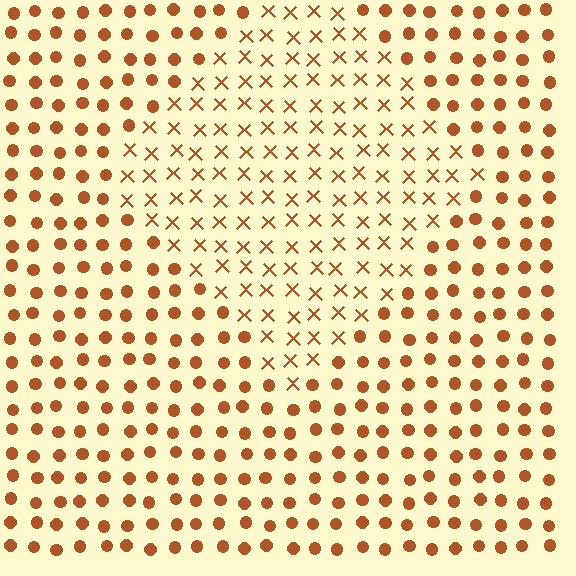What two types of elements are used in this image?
The image uses X marks inside the diamond region and circles outside it.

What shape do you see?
I see a diamond.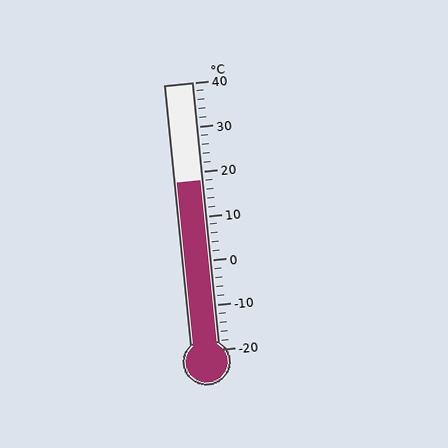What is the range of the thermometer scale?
The thermometer scale ranges from -20°C to 40°C.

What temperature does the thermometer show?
The thermometer shows approximately 18°C.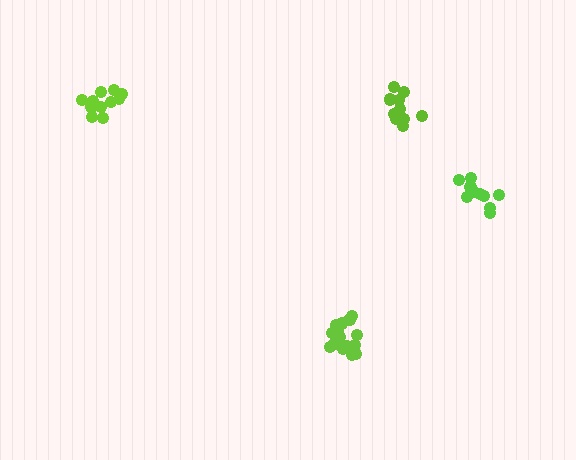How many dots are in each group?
Group 1: 11 dots, Group 2: 16 dots, Group 3: 10 dots, Group 4: 11 dots (48 total).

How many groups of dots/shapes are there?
There are 4 groups.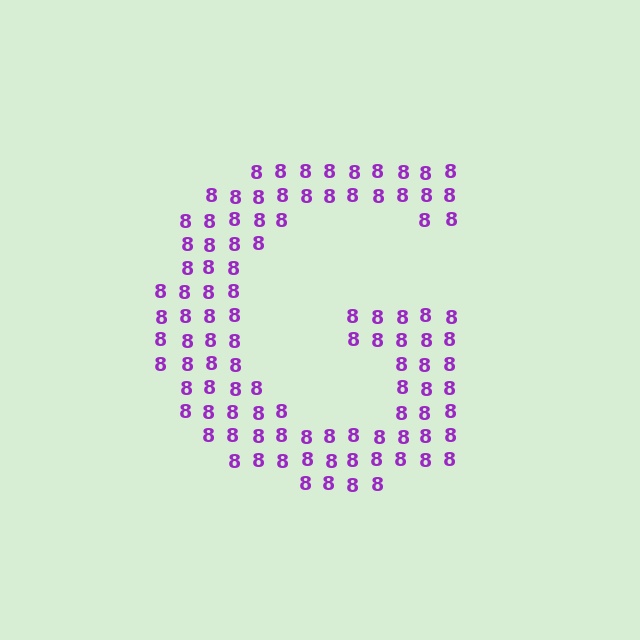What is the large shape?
The large shape is the letter G.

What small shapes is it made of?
It is made of small digit 8's.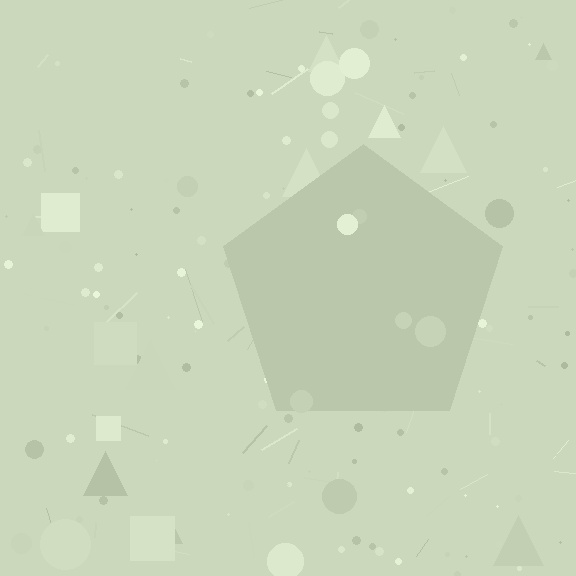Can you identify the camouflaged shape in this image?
The camouflaged shape is a pentagon.